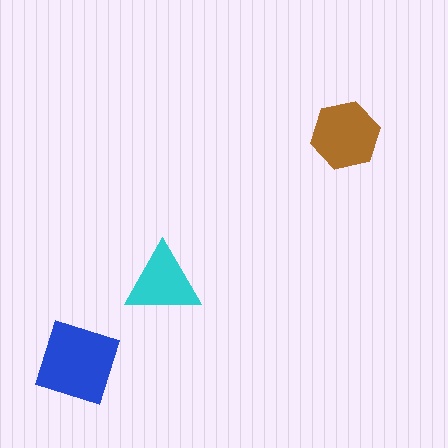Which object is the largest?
The blue diamond.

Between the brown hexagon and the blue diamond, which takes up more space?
The blue diamond.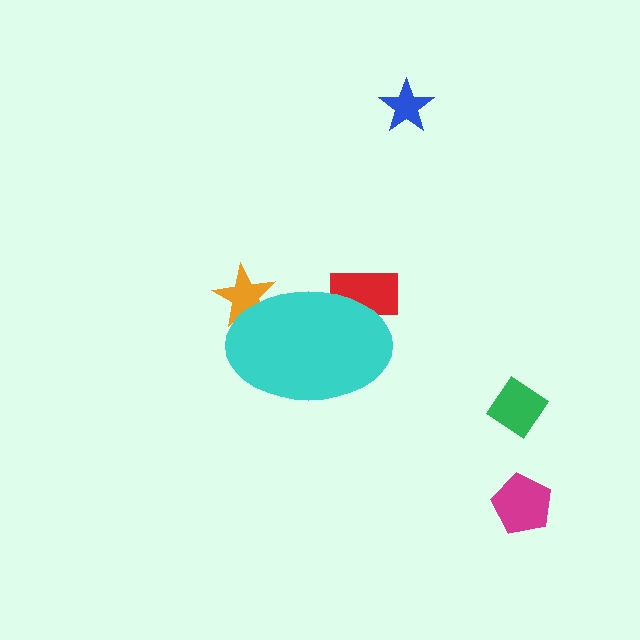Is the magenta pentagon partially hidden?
No, the magenta pentagon is fully visible.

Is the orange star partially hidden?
Yes, the orange star is partially hidden behind the cyan ellipse.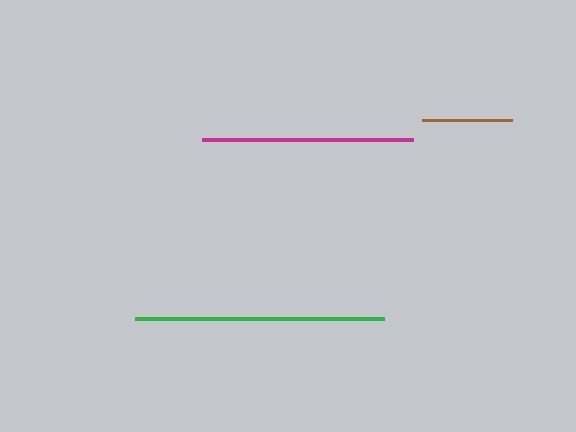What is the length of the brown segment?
The brown segment is approximately 90 pixels long.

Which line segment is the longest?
The green line is the longest at approximately 249 pixels.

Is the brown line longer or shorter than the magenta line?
The magenta line is longer than the brown line.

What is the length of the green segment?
The green segment is approximately 249 pixels long.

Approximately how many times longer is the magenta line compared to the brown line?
The magenta line is approximately 2.3 times the length of the brown line.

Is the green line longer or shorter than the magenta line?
The green line is longer than the magenta line.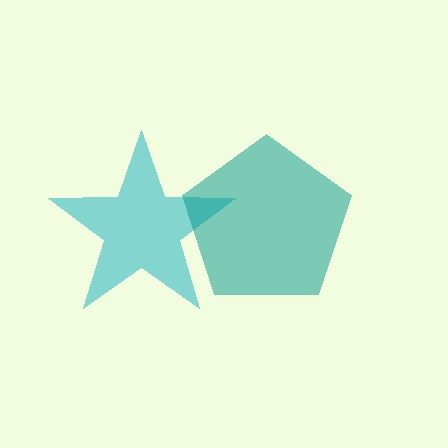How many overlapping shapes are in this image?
There are 2 overlapping shapes in the image.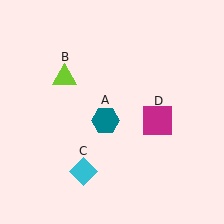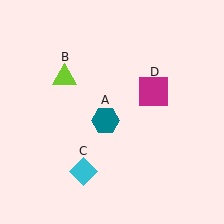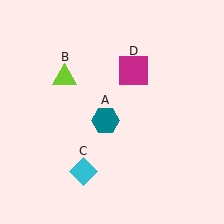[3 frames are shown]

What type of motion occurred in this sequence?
The magenta square (object D) rotated counterclockwise around the center of the scene.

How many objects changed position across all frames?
1 object changed position: magenta square (object D).